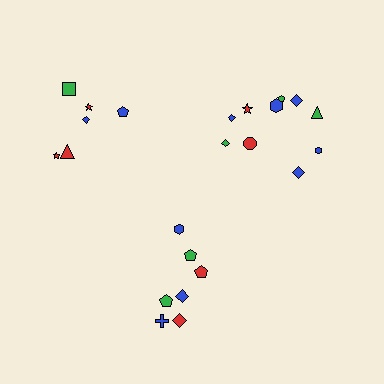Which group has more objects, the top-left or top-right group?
The top-right group.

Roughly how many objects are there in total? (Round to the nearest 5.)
Roughly 25 objects in total.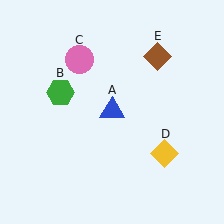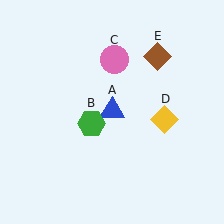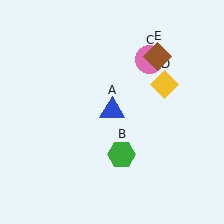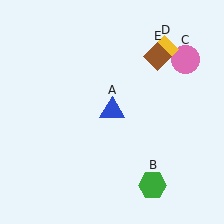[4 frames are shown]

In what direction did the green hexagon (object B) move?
The green hexagon (object B) moved down and to the right.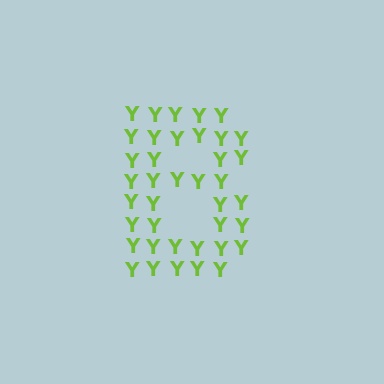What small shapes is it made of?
It is made of small letter Y's.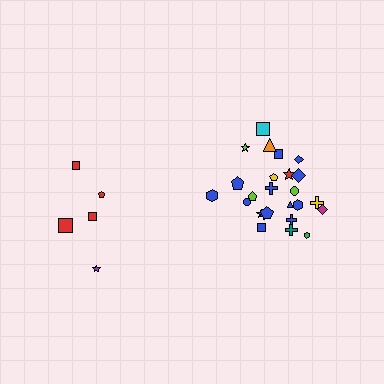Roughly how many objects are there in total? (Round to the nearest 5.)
Roughly 30 objects in total.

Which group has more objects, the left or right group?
The right group.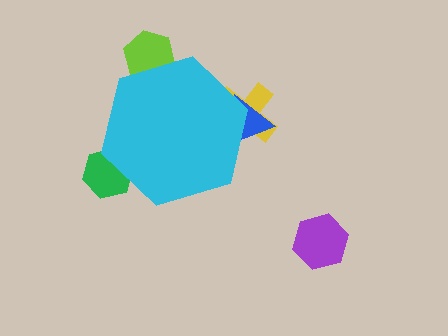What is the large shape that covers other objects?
A cyan hexagon.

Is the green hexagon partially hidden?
Yes, the green hexagon is partially hidden behind the cyan hexagon.